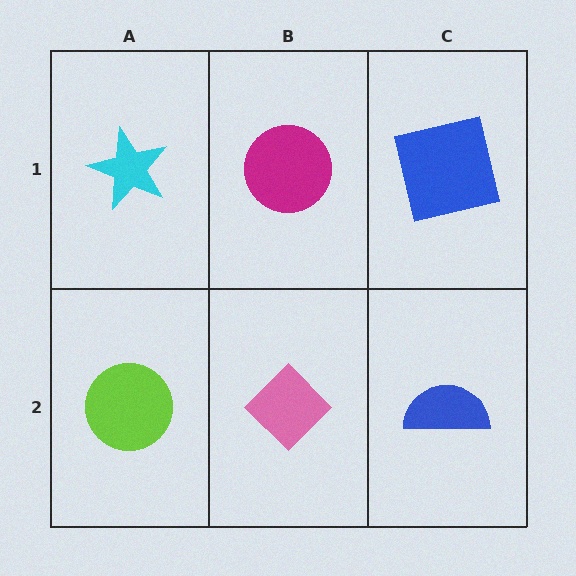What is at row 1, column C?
A blue square.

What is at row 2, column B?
A pink diamond.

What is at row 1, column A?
A cyan star.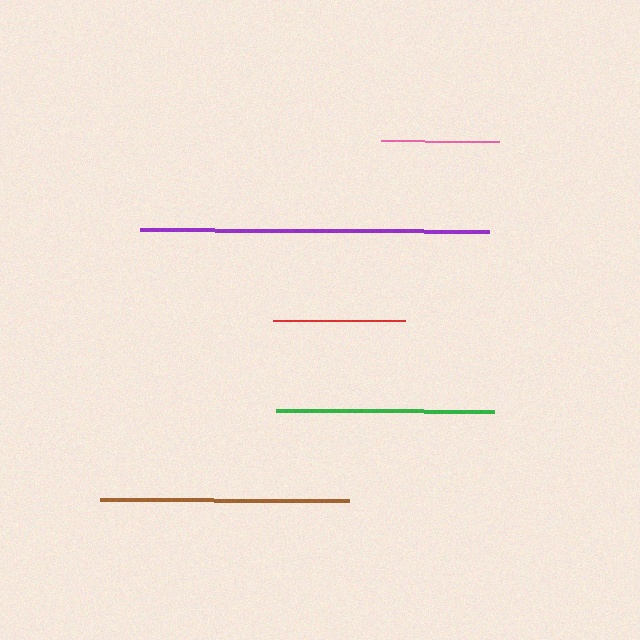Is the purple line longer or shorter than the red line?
The purple line is longer than the red line.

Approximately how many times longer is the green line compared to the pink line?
The green line is approximately 1.8 times the length of the pink line.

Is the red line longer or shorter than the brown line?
The brown line is longer than the red line.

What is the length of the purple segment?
The purple segment is approximately 349 pixels long.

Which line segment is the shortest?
The pink line is the shortest at approximately 118 pixels.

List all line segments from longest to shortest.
From longest to shortest: purple, brown, green, red, pink.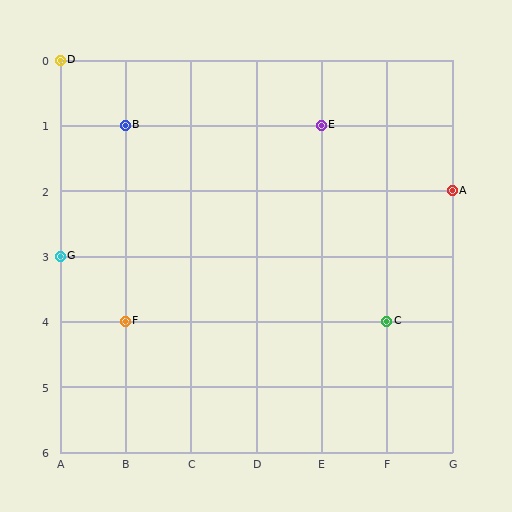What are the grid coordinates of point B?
Point B is at grid coordinates (B, 1).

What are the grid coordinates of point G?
Point G is at grid coordinates (A, 3).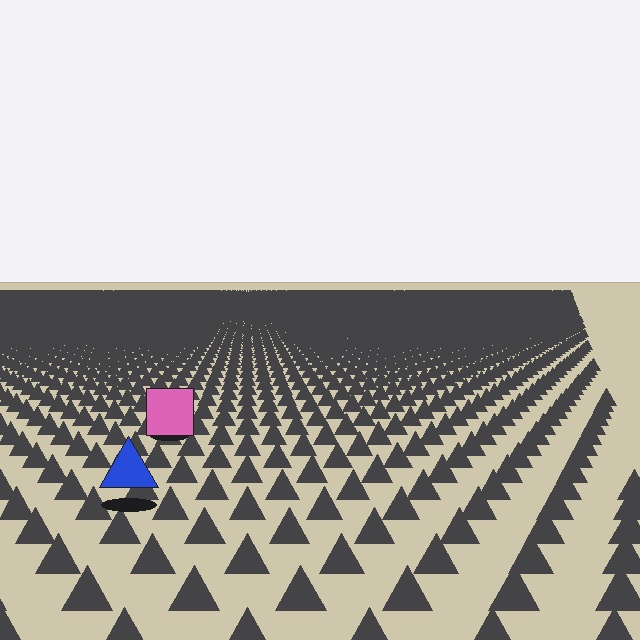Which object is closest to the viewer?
The blue triangle is closest. The texture marks near it are larger and more spread out.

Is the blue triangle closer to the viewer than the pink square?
Yes. The blue triangle is closer — you can tell from the texture gradient: the ground texture is coarser near it.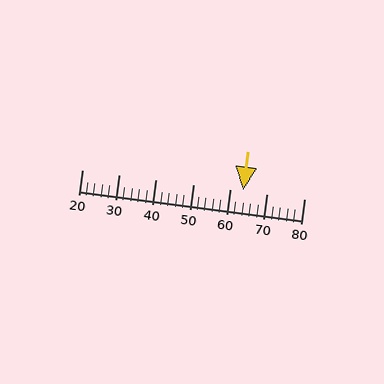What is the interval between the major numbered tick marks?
The major tick marks are spaced 10 units apart.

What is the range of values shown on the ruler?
The ruler shows values from 20 to 80.